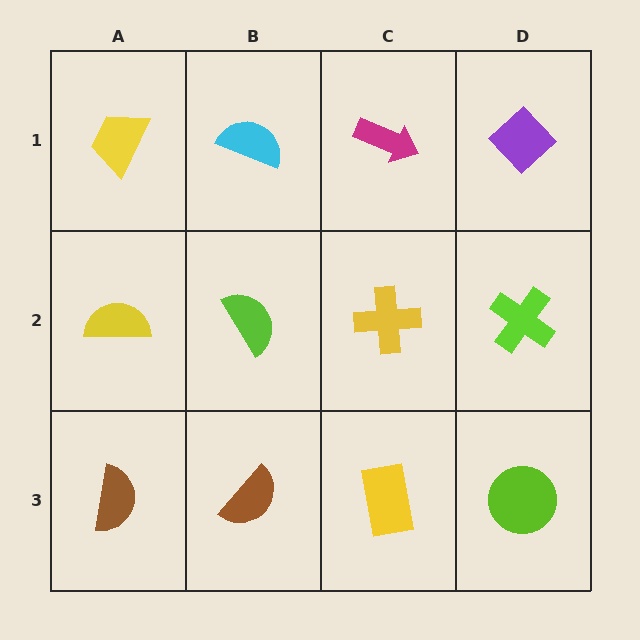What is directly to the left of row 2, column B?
A yellow semicircle.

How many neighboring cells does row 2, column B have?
4.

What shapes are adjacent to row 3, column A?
A yellow semicircle (row 2, column A), a brown semicircle (row 3, column B).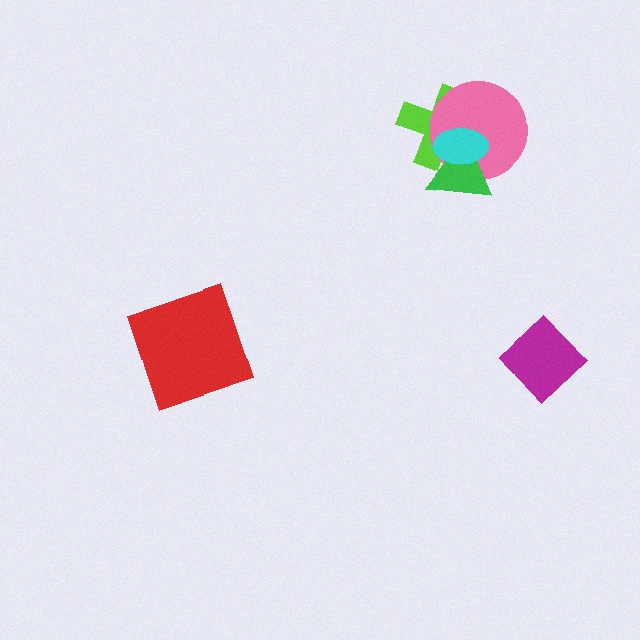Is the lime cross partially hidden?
Yes, it is partially covered by another shape.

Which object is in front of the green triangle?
The cyan ellipse is in front of the green triangle.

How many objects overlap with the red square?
0 objects overlap with the red square.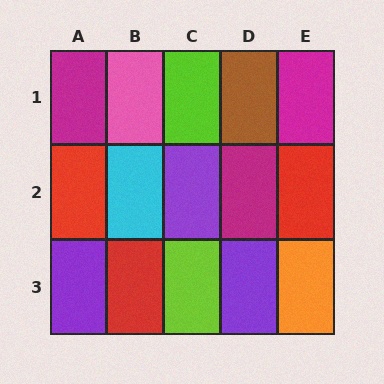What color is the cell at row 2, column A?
Red.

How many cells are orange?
1 cell is orange.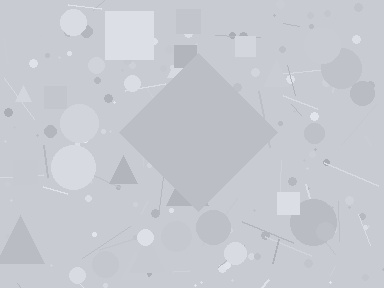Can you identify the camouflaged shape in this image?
The camouflaged shape is a diamond.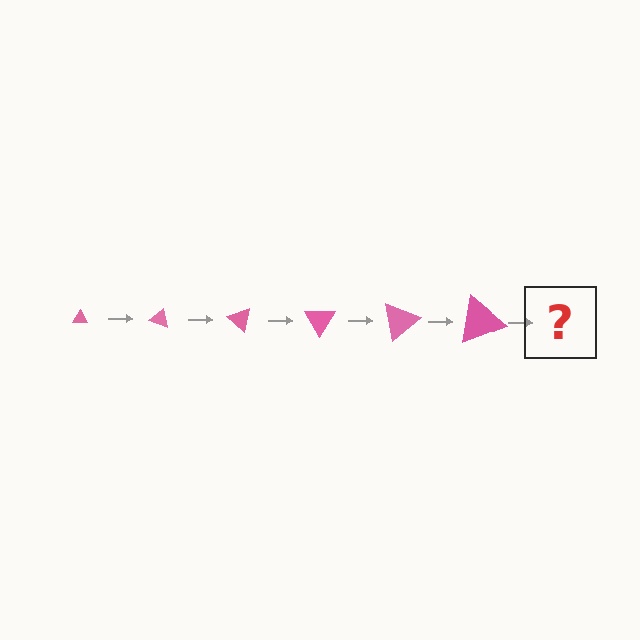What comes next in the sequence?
The next element should be a triangle, larger than the previous one and rotated 120 degrees from the start.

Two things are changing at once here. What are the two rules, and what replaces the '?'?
The two rules are that the triangle grows larger each step and it rotates 20 degrees each step. The '?' should be a triangle, larger than the previous one and rotated 120 degrees from the start.